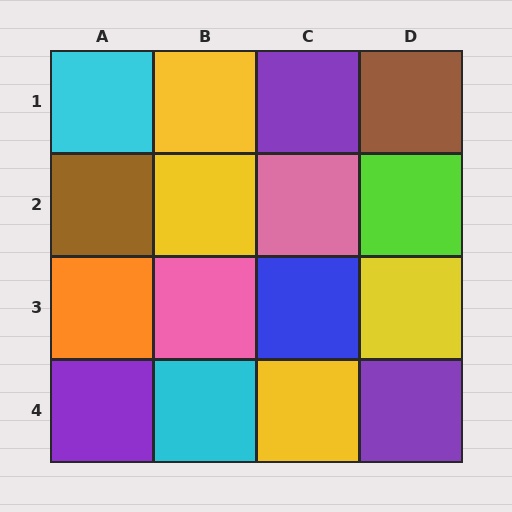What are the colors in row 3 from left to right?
Orange, pink, blue, yellow.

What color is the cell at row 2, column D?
Lime.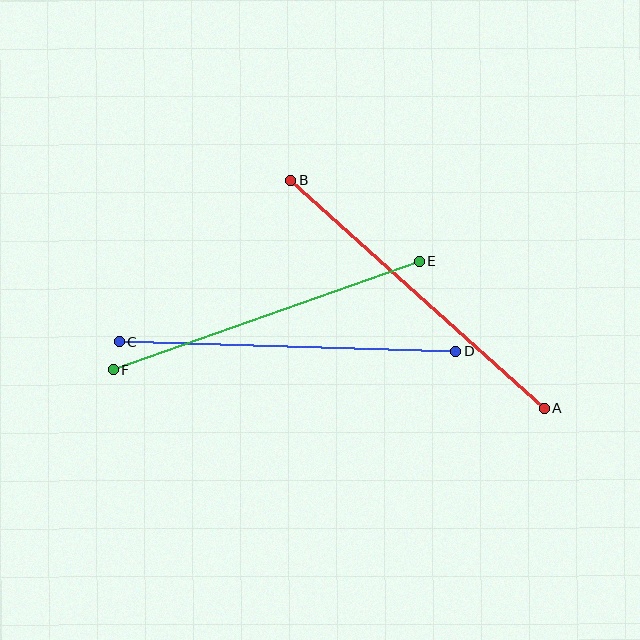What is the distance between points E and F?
The distance is approximately 325 pixels.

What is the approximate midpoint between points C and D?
The midpoint is at approximately (288, 346) pixels.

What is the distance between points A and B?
The distance is approximately 341 pixels.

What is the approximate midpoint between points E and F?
The midpoint is at approximately (266, 316) pixels.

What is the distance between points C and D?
The distance is approximately 337 pixels.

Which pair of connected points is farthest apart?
Points A and B are farthest apart.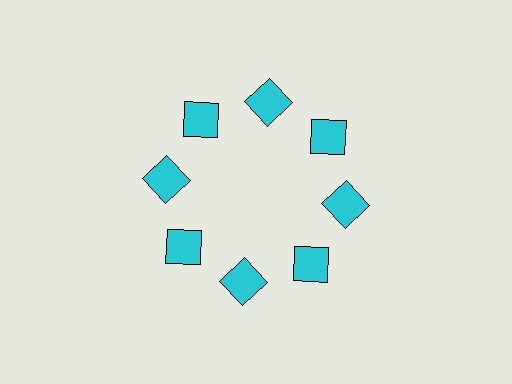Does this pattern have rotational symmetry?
Yes, this pattern has 8-fold rotational symmetry. It looks the same after rotating 45 degrees around the center.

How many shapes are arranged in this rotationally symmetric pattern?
There are 8 shapes, arranged in 8 groups of 1.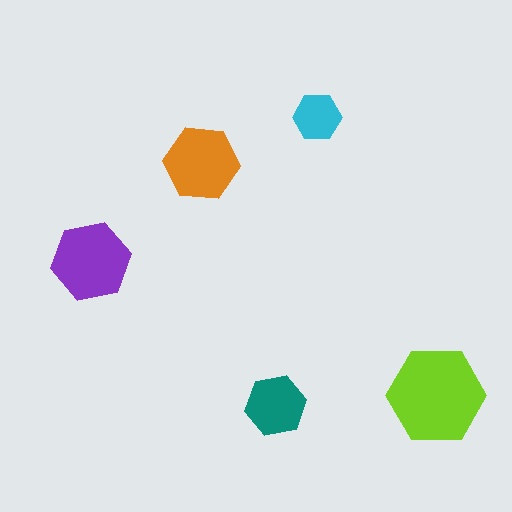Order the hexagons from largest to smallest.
the lime one, the purple one, the orange one, the teal one, the cyan one.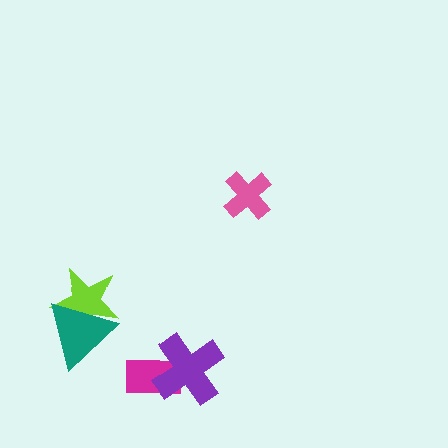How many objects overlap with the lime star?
1 object overlaps with the lime star.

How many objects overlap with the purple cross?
1 object overlaps with the purple cross.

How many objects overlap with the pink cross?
0 objects overlap with the pink cross.